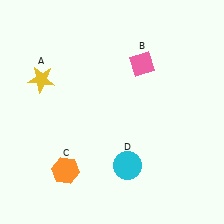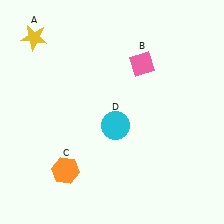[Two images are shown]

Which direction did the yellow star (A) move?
The yellow star (A) moved up.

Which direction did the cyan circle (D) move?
The cyan circle (D) moved up.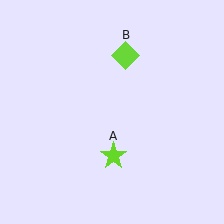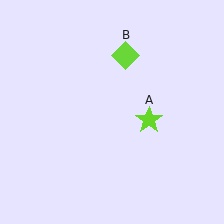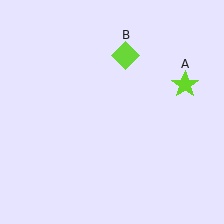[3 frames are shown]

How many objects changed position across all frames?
1 object changed position: lime star (object A).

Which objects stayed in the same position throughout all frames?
Lime diamond (object B) remained stationary.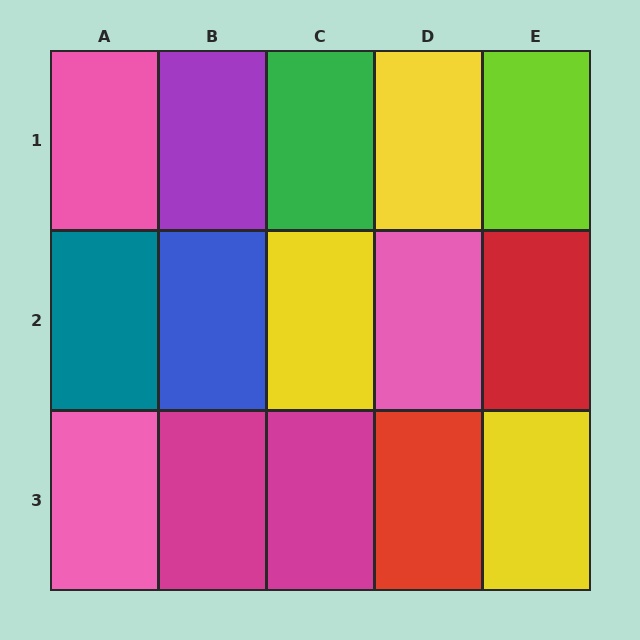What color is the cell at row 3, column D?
Red.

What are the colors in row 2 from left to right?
Teal, blue, yellow, pink, red.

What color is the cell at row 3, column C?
Magenta.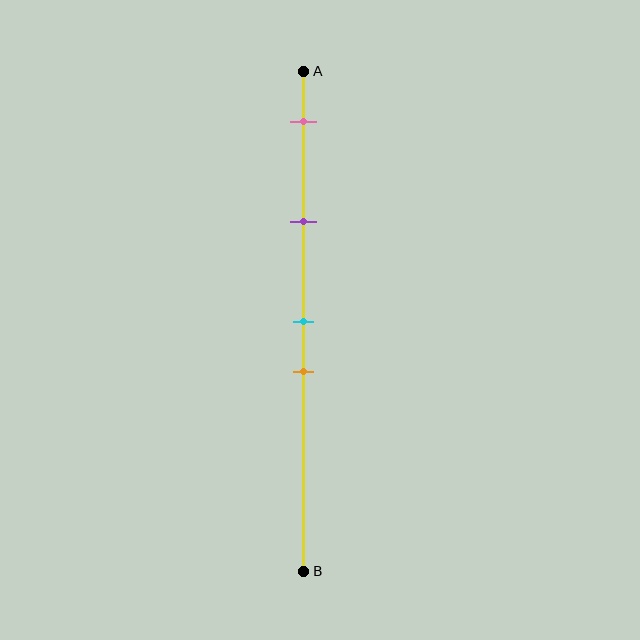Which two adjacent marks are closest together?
The cyan and orange marks are the closest adjacent pair.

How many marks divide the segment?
There are 4 marks dividing the segment.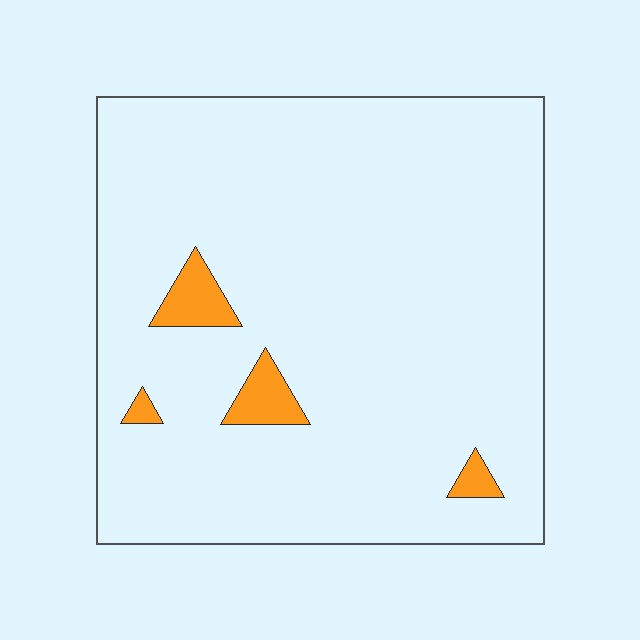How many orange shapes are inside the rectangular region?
4.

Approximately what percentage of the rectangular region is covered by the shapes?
Approximately 5%.